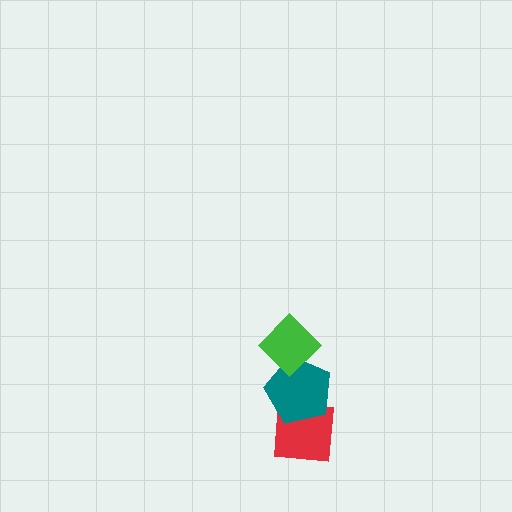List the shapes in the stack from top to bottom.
From top to bottom: the green diamond, the teal pentagon, the red square.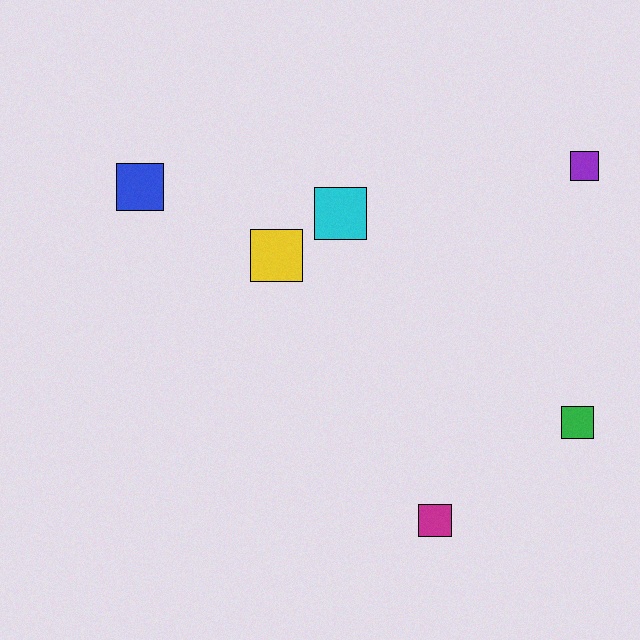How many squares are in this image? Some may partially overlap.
There are 6 squares.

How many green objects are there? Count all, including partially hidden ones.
There is 1 green object.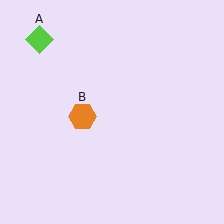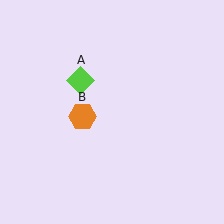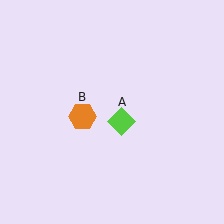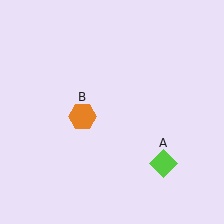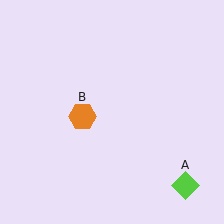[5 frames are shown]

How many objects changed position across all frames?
1 object changed position: lime diamond (object A).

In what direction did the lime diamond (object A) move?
The lime diamond (object A) moved down and to the right.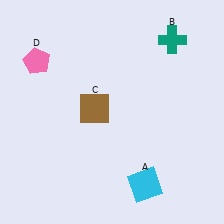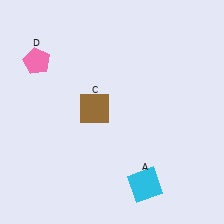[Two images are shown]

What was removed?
The teal cross (B) was removed in Image 2.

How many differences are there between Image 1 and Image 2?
There is 1 difference between the two images.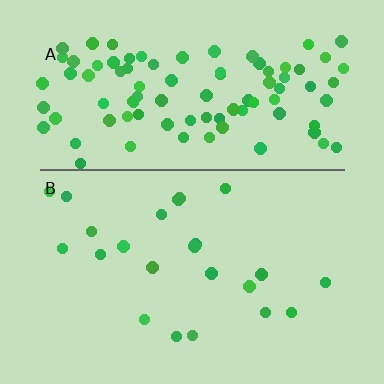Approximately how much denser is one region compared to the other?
Approximately 4.3× — region A over region B.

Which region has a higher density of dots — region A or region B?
A (the top).